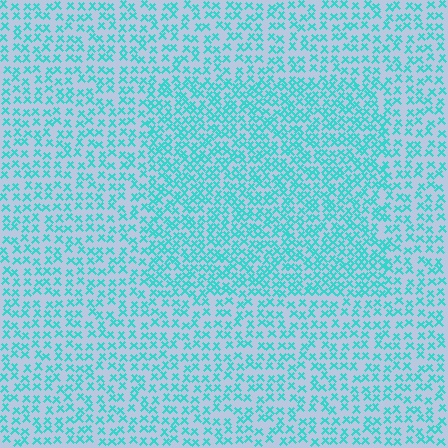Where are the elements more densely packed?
The elements are more densely packed inside the rectangle boundary.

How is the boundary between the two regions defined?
The boundary is defined by a change in element density (approximately 1.7x ratio). All elements are the same color, size, and shape.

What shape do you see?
I see a rectangle.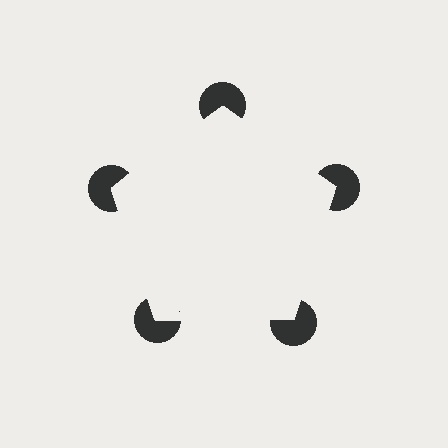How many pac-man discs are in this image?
There are 5 — one at each vertex of the illusory pentagon.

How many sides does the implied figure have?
5 sides.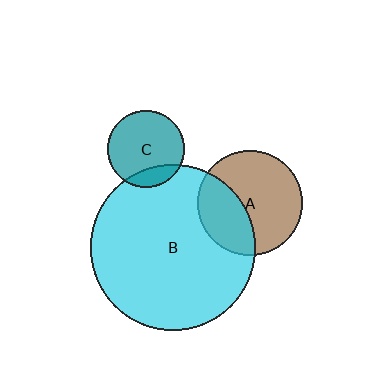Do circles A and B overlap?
Yes.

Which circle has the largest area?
Circle B (cyan).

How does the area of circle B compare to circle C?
Approximately 4.7 times.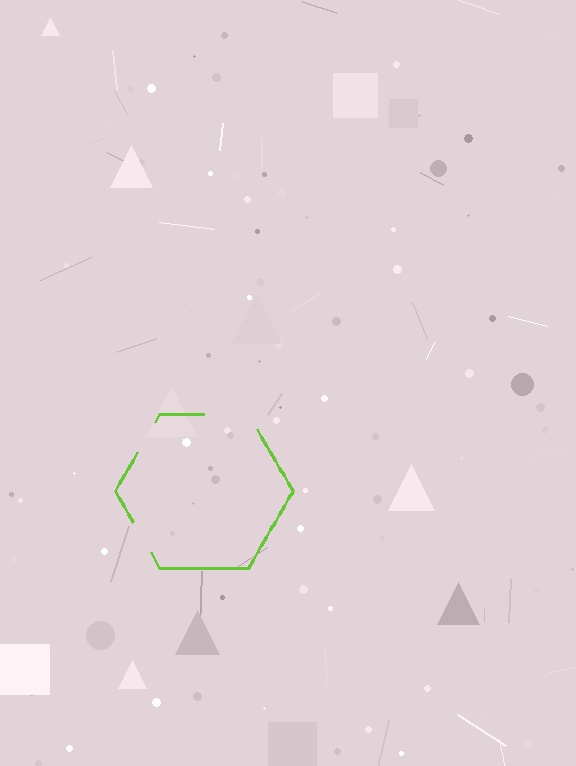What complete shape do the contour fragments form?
The contour fragments form a hexagon.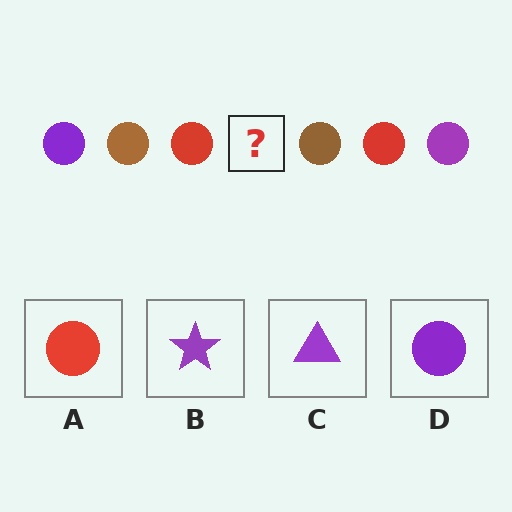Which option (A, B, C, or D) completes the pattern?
D.